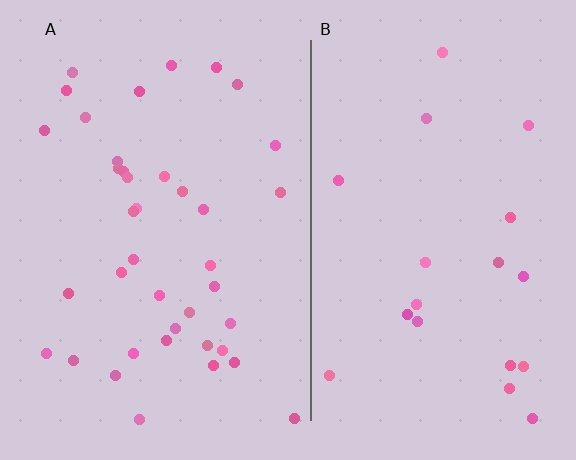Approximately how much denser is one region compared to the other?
Approximately 2.0× — region A over region B.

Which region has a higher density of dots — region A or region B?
A (the left).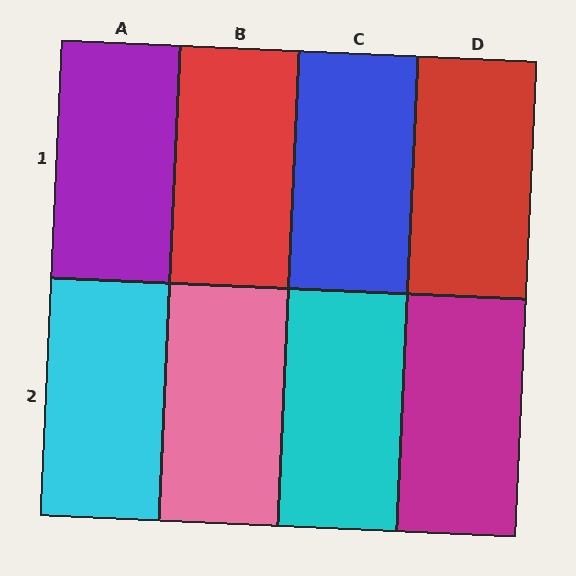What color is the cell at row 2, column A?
Cyan.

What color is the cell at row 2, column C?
Cyan.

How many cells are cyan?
2 cells are cyan.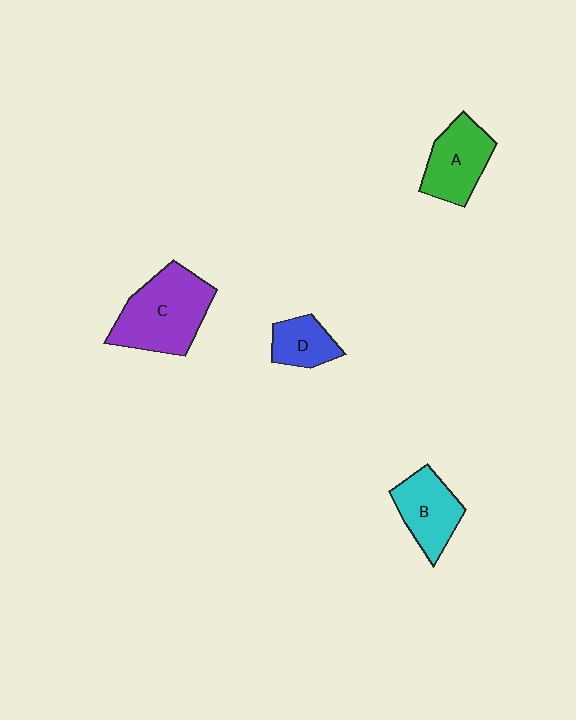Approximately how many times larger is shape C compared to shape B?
Approximately 1.6 times.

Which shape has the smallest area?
Shape D (blue).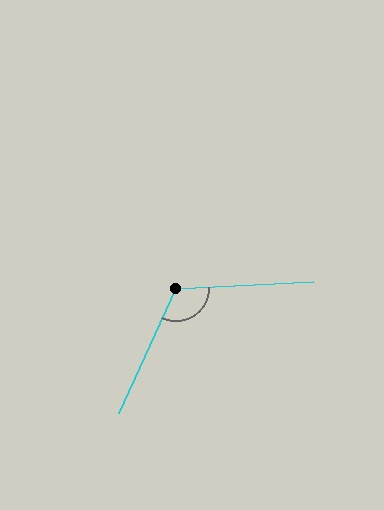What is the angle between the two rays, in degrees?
Approximately 118 degrees.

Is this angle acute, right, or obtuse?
It is obtuse.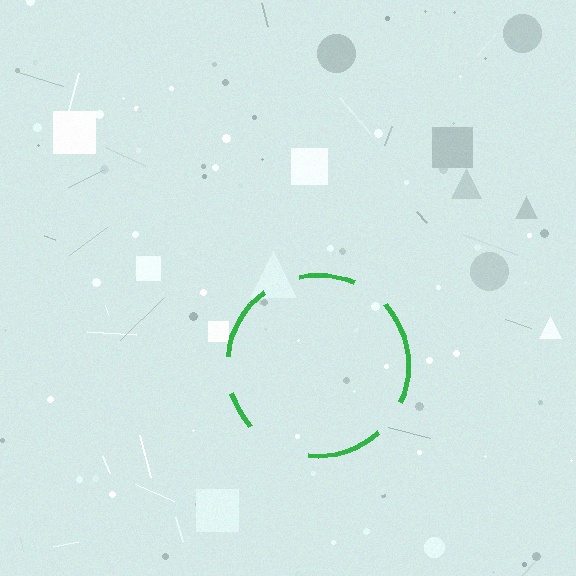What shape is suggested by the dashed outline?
The dashed outline suggests a circle.